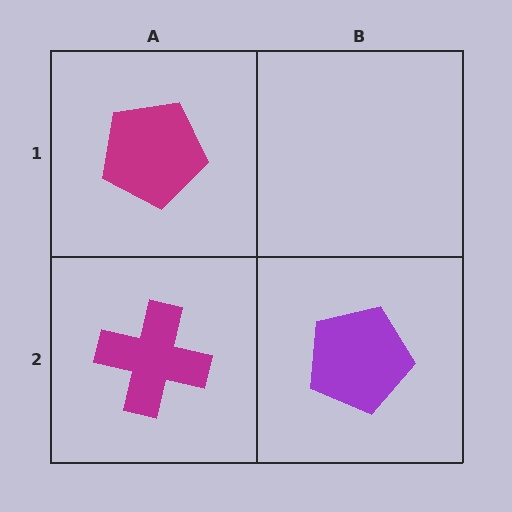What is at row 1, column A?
A magenta pentagon.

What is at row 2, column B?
A purple pentagon.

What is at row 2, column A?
A magenta cross.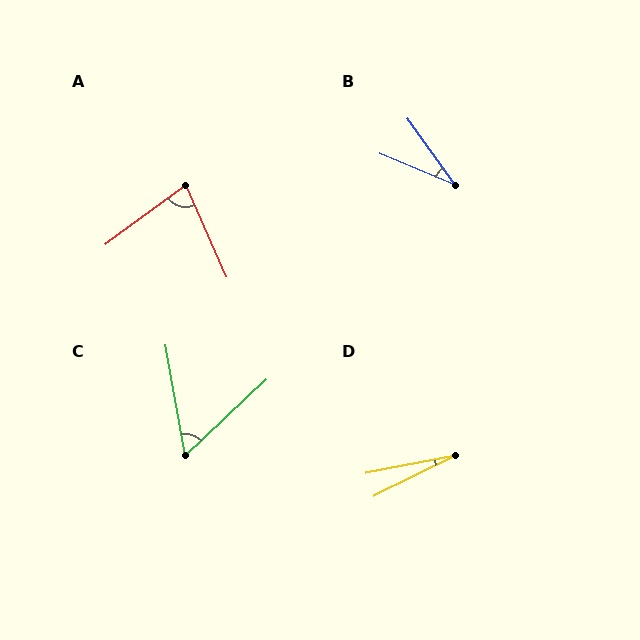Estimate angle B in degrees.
Approximately 32 degrees.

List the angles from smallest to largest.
D (15°), B (32°), C (57°), A (77°).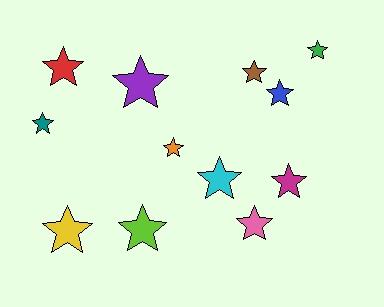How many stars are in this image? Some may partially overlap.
There are 12 stars.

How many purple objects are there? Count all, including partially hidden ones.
There is 1 purple object.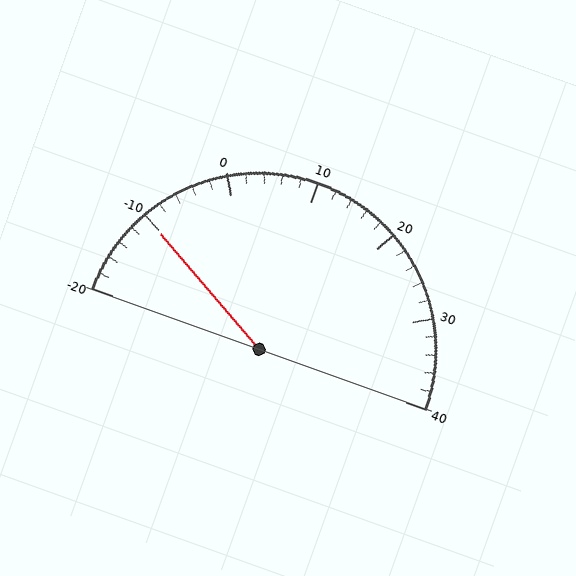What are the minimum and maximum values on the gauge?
The gauge ranges from -20 to 40.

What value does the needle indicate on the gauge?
The needle indicates approximately -10.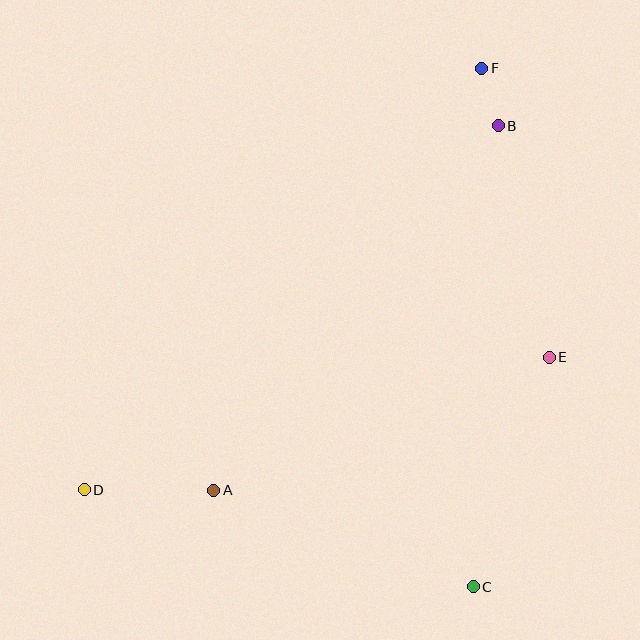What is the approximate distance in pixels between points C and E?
The distance between C and E is approximately 242 pixels.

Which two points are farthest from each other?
Points D and F are farthest from each other.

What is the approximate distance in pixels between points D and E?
The distance between D and E is approximately 483 pixels.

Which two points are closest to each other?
Points B and F are closest to each other.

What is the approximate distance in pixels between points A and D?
The distance between A and D is approximately 129 pixels.